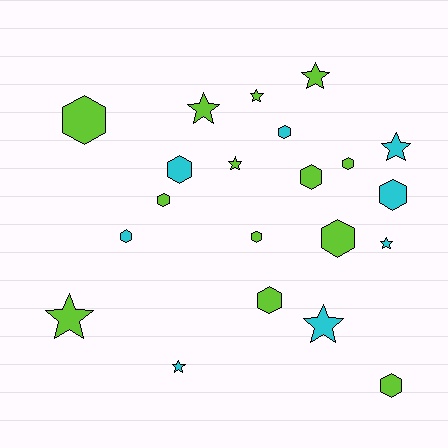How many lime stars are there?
There are 5 lime stars.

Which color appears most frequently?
Lime, with 13 objects.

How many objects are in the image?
There are 21 objects.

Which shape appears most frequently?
Hexagon, with 12 objects.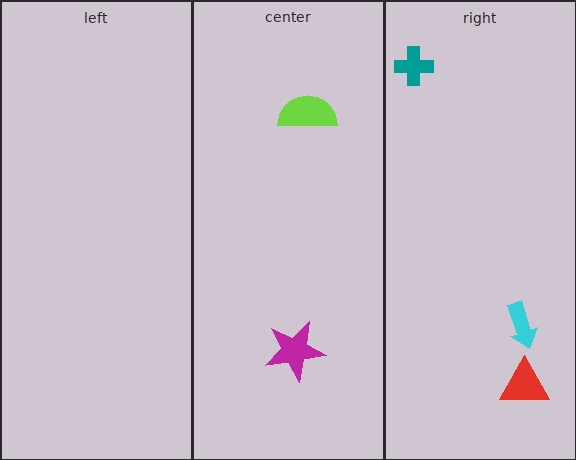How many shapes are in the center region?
2.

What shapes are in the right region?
The cyan arrow, the red triangle, the teal cross.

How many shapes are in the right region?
3.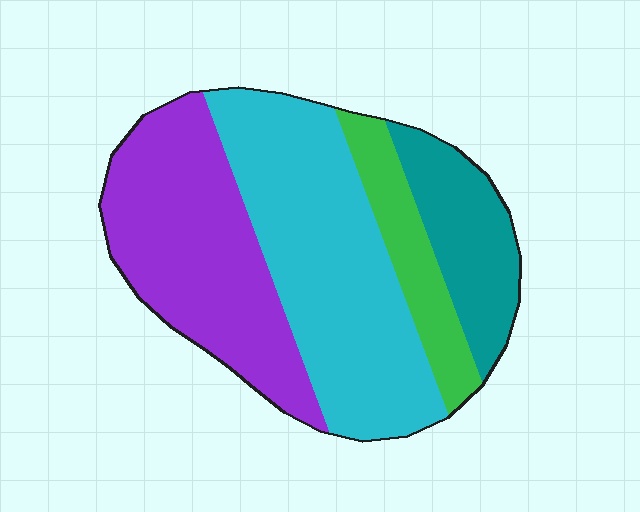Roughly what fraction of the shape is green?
Green covers about 10% of the shape.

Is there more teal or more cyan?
Cyan.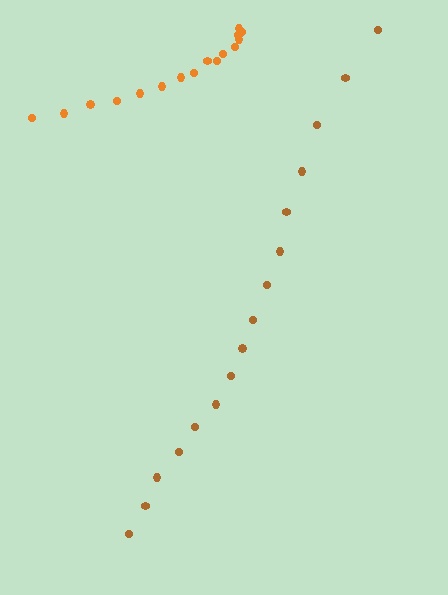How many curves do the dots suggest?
There are 2 distinct paths.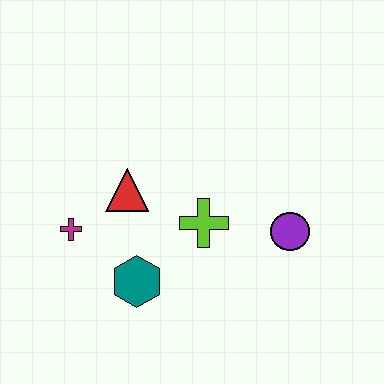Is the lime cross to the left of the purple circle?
Yes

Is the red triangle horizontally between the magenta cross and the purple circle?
Yes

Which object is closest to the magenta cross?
The red triangle is closest to the magenta cross.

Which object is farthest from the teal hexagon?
The purple circle is farthest from the teal hexagon.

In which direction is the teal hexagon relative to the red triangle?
The teal hexagon is below the red triangle.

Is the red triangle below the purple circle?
No